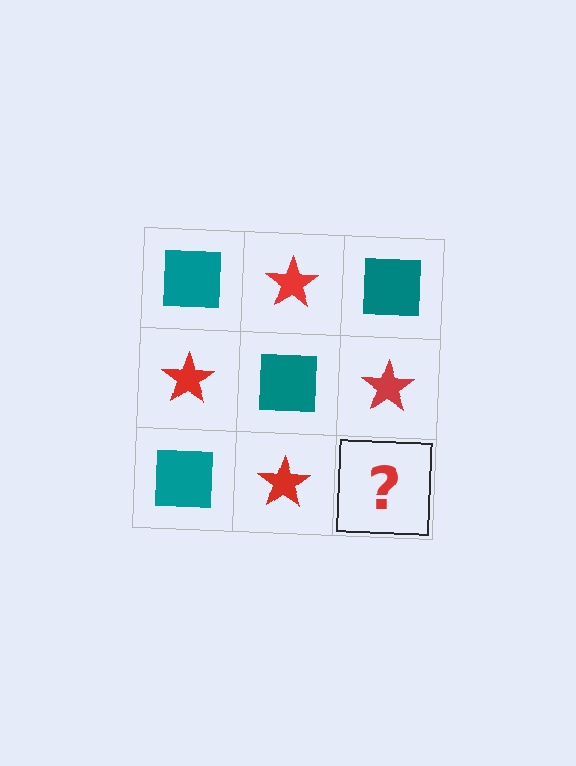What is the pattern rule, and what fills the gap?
The rule is that it alternates teal square and red star in a checkerboard pattern. The gap should be filled with a teal square.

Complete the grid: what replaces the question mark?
The question mark should be replaced with a teal square.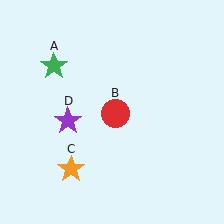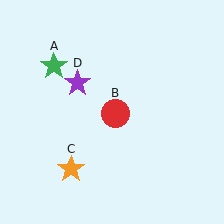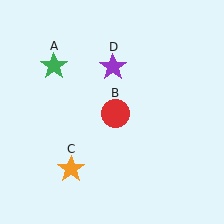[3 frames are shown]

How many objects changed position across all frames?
1 object changed position: purple star (object D).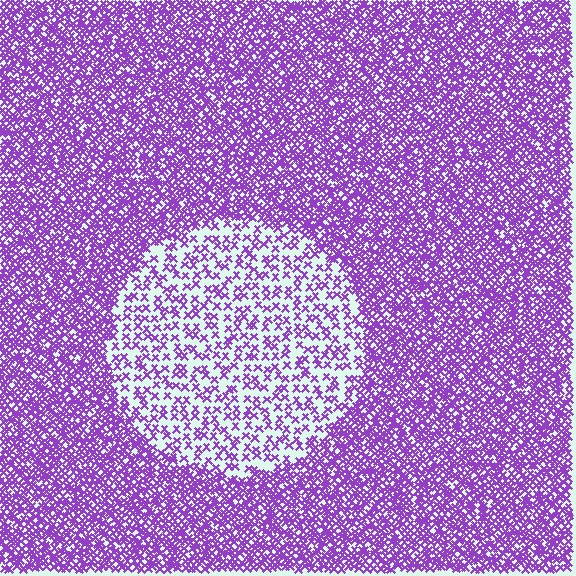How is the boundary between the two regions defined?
The boundary is defined by a change in element density (approximately 2.6x ratio). All elements are the same color, size, and shape.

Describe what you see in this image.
The image contains small purple elements arranged at two different densities. A circle-shaped region is visible where the elements are less densely packed than the surrounding area.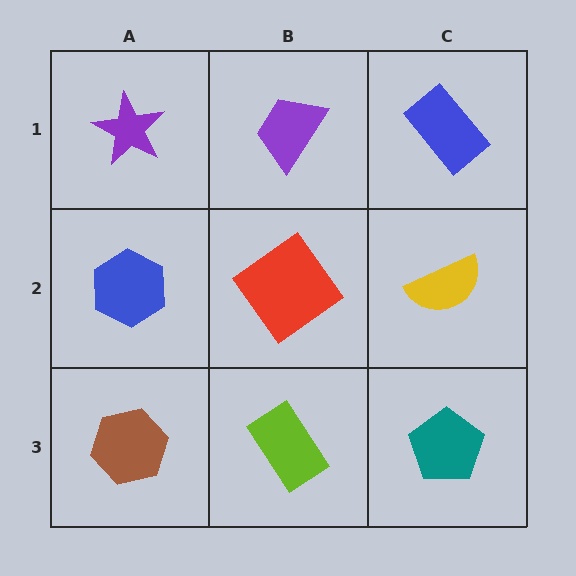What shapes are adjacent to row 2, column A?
A purple star (row 1, column A), a brown hexagon (row 3, column A), a red diamond (row 2, column B).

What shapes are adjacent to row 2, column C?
A blue rectangle (row 1, column C), a teal pentagon (row 3, column C), a red diamond (row 2, column B).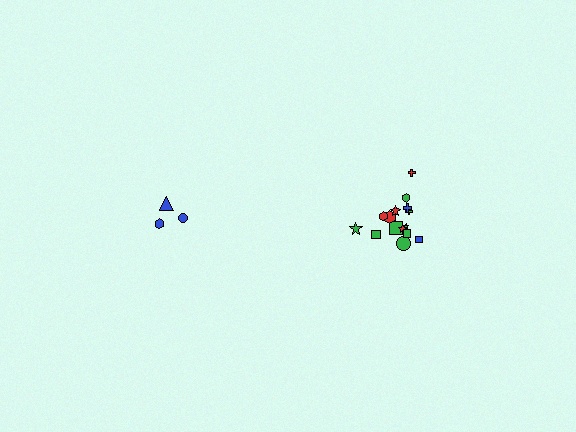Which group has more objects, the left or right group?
The right group.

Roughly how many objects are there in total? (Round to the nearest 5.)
Roughly 20 objects in total.